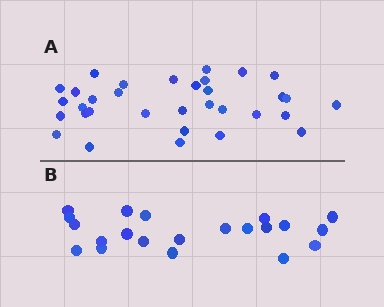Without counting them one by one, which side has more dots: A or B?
Region A (the top region) has more dots.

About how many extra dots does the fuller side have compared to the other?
Region A has roughly 12 or so more dots than region B.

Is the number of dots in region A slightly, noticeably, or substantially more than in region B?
Region A has substantially more. The ratio is roughly 1.6 to 1.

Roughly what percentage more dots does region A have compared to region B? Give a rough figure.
About 55% more.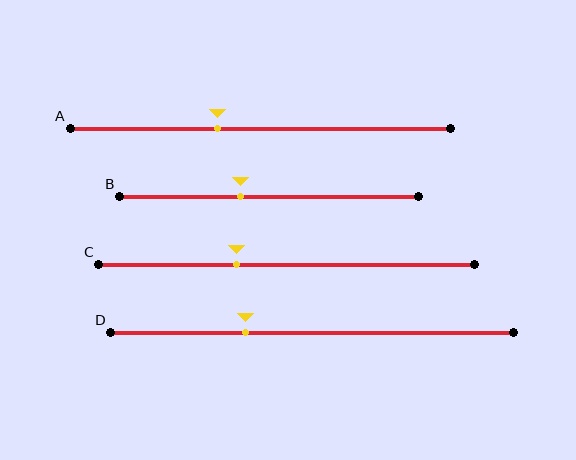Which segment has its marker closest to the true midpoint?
Segment B has its marker closest to the true midpoint.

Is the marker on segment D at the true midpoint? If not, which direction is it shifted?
No, the marker on segment D is shifted to the left by about 16% of the segment length.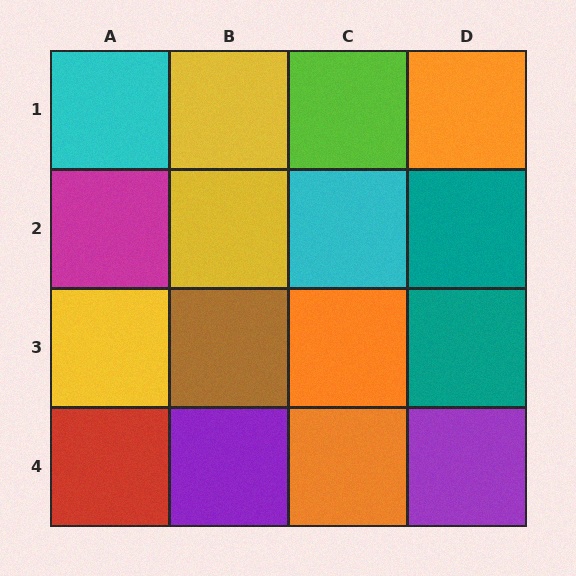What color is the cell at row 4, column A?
Red.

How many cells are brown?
1 cell is brown.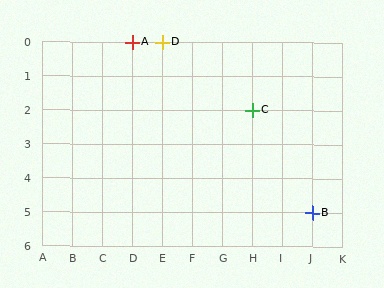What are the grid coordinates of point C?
Point C is at grid coordinates (H, 2).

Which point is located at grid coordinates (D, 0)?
Point A is at (D, 0).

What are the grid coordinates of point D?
Point D is at grid coordinates (E, 0).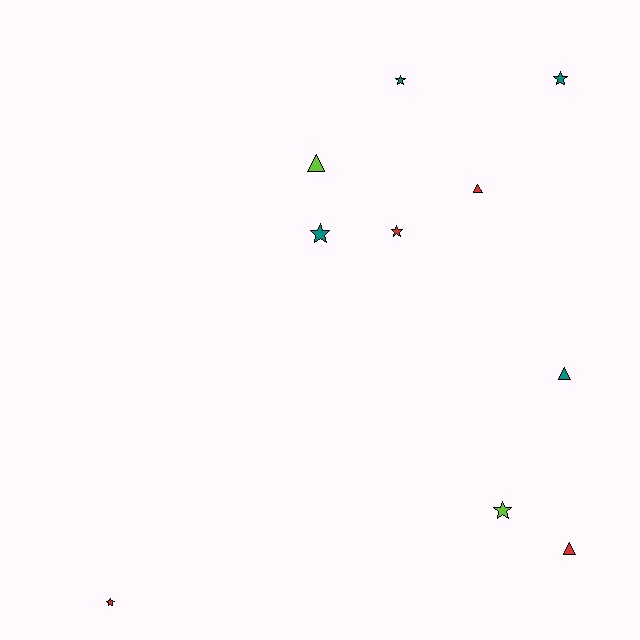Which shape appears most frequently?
Star, with 6 objects.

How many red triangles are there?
There are 2 red triangles.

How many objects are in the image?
There are 10 objects.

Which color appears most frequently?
Teal, with 4 objects.